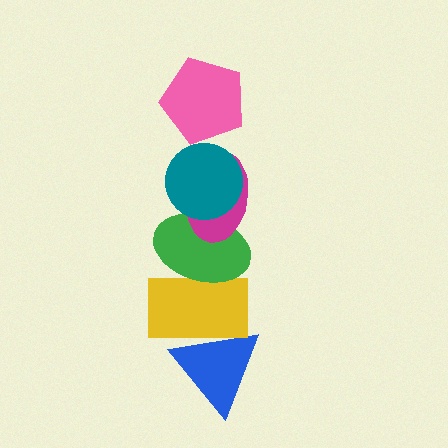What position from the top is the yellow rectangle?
The yellow rectangle is 5th from the top.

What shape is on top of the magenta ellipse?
The teal circle is on top of the magenta ellipse.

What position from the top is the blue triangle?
The blue triangle is 6th from the top.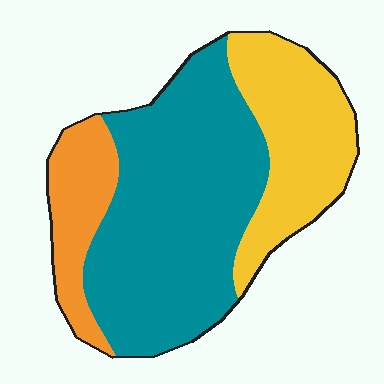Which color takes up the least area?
Orange, at roughly 15%.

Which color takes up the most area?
Teal, at roughly 55%.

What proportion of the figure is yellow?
Yellow takes up between a quarter and a half of the figure.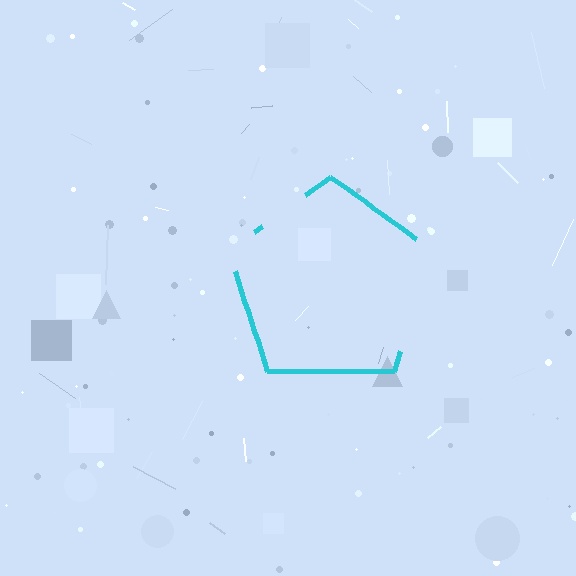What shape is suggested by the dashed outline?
The dashed outline suggests a pentagon.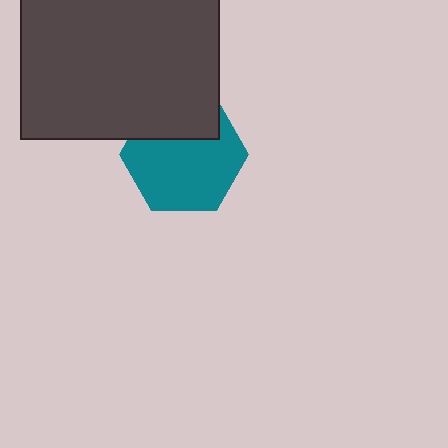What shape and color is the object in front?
The object in front is a dark gray rectangle.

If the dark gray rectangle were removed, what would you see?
You would see the complete teal hexagon.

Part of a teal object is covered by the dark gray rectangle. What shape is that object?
It is a hexagon.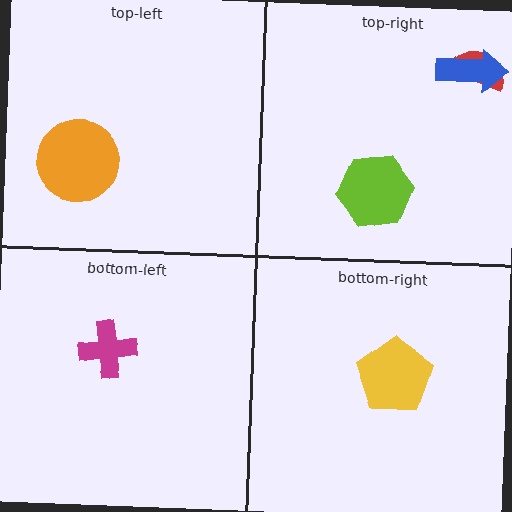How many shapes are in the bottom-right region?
1.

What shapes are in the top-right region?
The red semicircle, the lime hexagon, the blue arrow.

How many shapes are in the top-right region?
3.